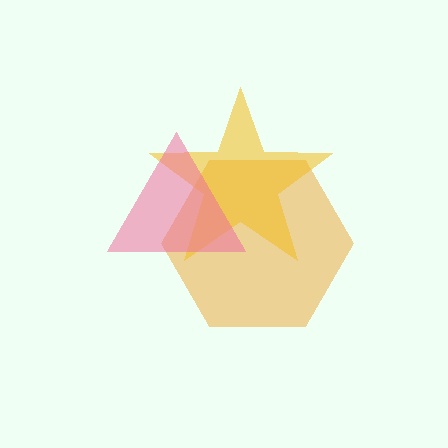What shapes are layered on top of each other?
The layered shapes are: an orange hexagon, a yellow star, a pink triangle.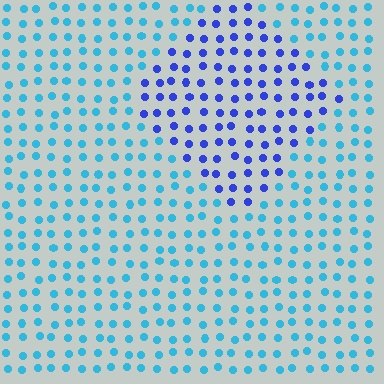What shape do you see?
I see a diamond.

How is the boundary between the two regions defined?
The boundary is defined purely by a slight shift in hue (about 42 degrees). Spacing, size, and orientation are identical on both sides.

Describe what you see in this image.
The image is filled with small cyan elements in a uniform arrangement. A diamond-shaped region is visible where the elements are tinted to a slightly different hue, forming a subtle color boundary.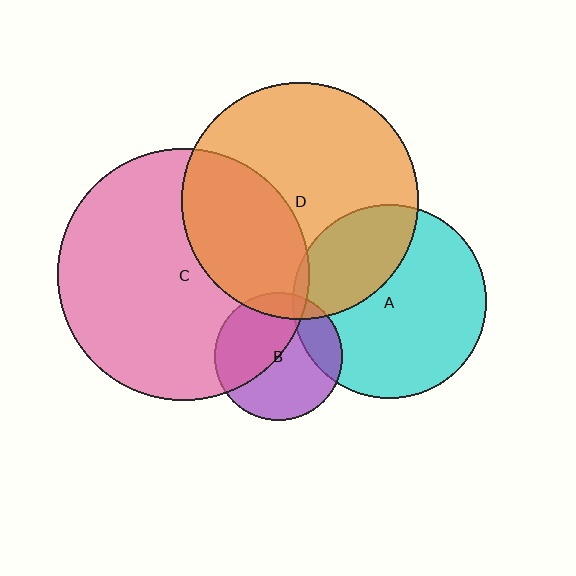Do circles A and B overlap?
Yes.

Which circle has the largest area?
Circle C (pink).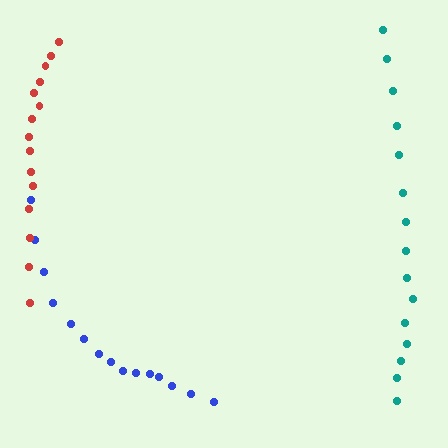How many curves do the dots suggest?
There are 3 distinct paths.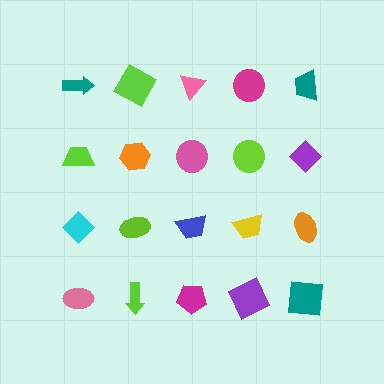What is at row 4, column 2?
A lime arrow.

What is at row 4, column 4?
A purple square.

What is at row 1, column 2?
A lime square.